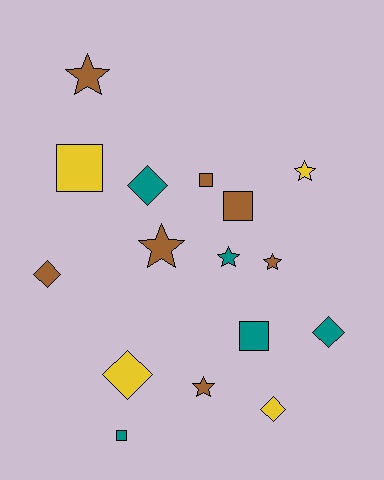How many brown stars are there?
There are 4 brown stars.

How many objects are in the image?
There are 16 objects.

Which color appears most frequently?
Brown, with 7 objects.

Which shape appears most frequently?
Star, with 6 objects.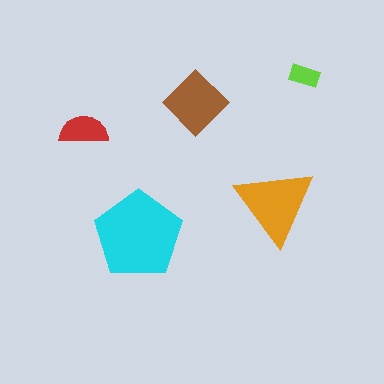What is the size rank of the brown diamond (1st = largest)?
3rd.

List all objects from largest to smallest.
The cyan pentagon, the orange triangle, the brown diamond, the red semicircle, the lime rectangle.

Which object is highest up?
The lime rectangle is topmost.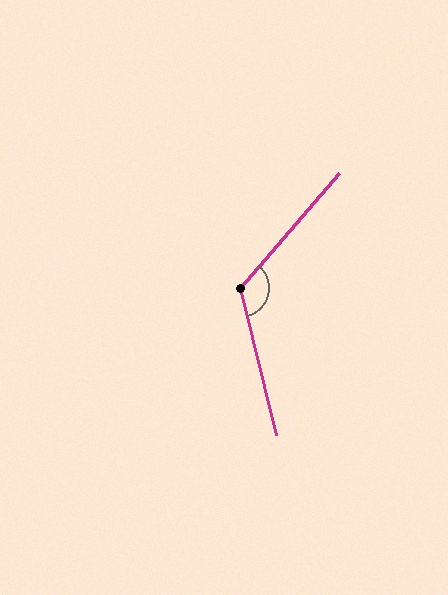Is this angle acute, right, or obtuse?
It is obtuse.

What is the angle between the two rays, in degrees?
Approximately 125 degrees.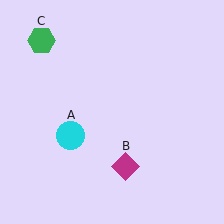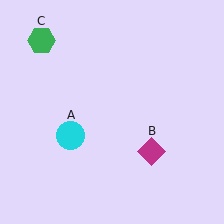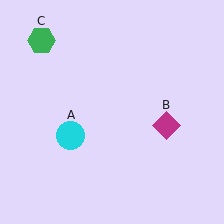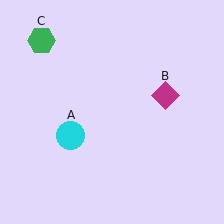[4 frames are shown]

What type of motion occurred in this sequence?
The magenta diamond (object B) rotated counterclockwise around the center of the scene.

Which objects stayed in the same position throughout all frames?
Cyan circle (object A) and green hexagon (object C) remained stationary.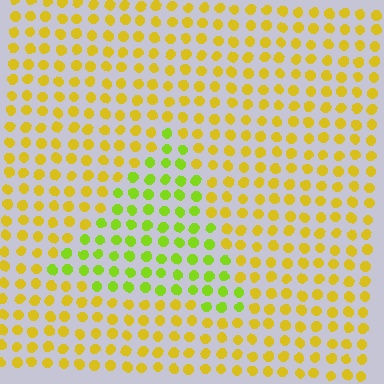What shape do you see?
I see a triangle.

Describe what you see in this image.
The image is filled with small yellow elements in a uniform arrangement. A triangle-shaped region is visible where the elements are tinted to a slightly different hue, forming a subtle color boundary.